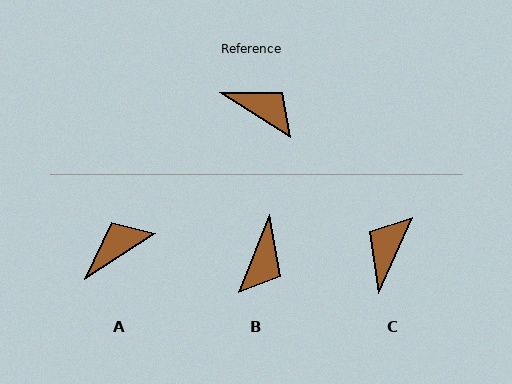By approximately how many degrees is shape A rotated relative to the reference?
Approximately 65 degrees counter-clockwise.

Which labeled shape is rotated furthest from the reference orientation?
C, about 98 degrees away.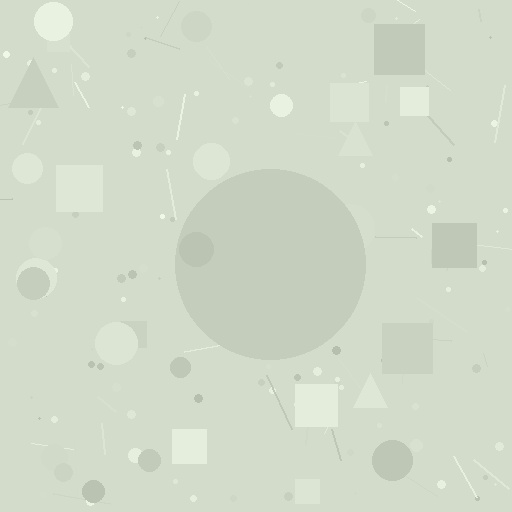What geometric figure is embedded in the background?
A circle is embedded in the background.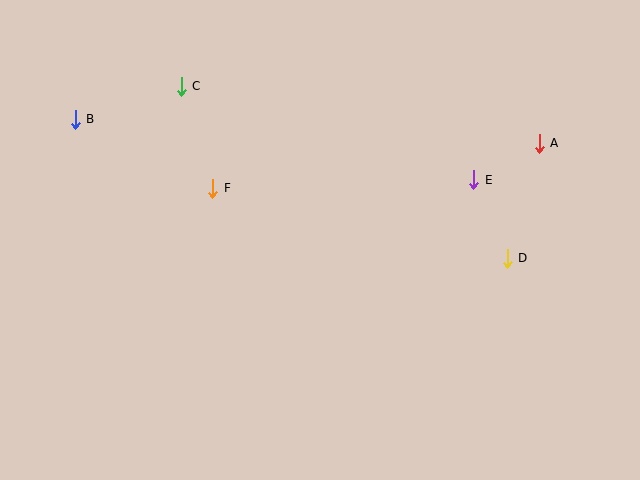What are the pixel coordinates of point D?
Point D is at (507, 258).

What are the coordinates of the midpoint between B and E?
The midpoint between B and E is at (275, 150).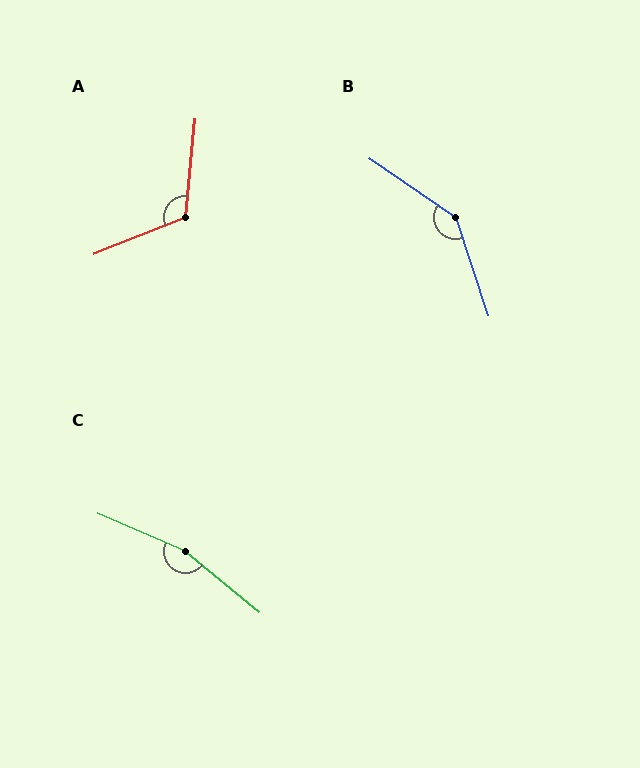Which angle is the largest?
C, at approximately 164 degrees.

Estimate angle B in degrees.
Approximately 143 degrees.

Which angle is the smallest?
A, at approximately 117 degrees.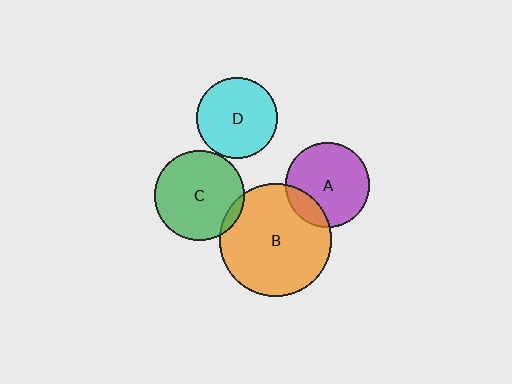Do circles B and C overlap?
Yes.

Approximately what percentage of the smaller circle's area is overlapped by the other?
Approximately 5%.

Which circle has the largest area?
Circle B (orange).